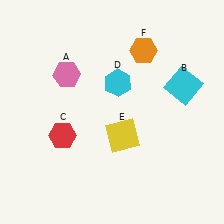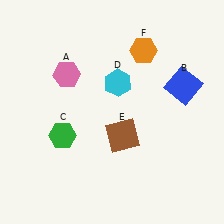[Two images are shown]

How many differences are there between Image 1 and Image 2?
There are 3 differences between the two images.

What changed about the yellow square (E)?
In Image 1, E is yellow. In Image 2, it changed to brown.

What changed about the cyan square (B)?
In Image 1, B is cyan. In Image 2, it changed to blue.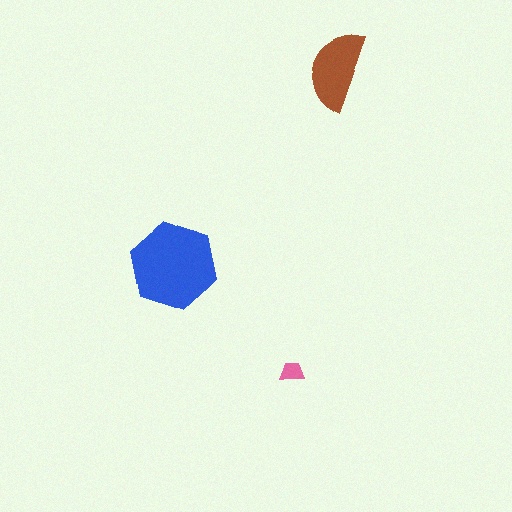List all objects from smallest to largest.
The pink trapezoid, the brown semicircle, the blue hexagon.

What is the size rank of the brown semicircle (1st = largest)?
2nd.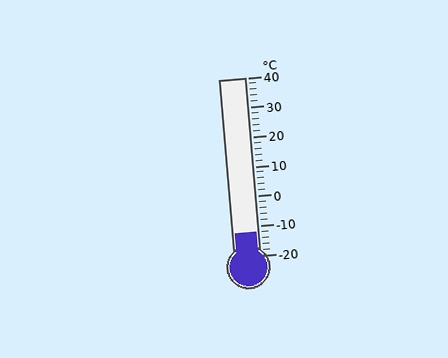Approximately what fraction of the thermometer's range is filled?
The thermometer is filled to approximately 15% of its range.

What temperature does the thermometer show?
The thermometer shows approximately -12°C.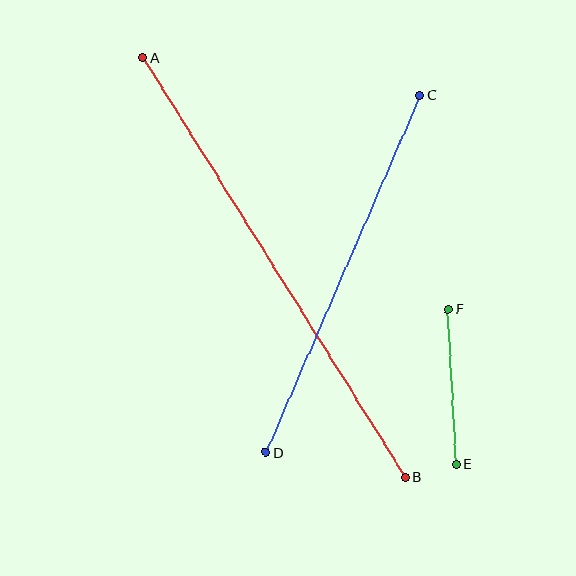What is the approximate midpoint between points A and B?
The midpoint is at approximately (274, 267) pixels.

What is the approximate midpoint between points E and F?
The midpoint is at approximately (452, 386) pixels.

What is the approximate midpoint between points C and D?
The midpoint is at approximately (343, 274) pixels.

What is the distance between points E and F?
The distance is approximately 155 pixels.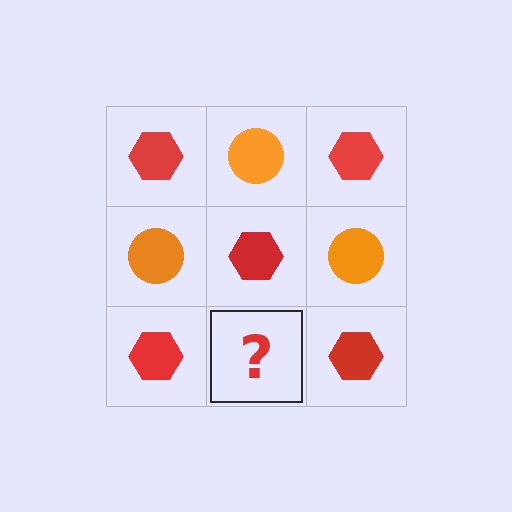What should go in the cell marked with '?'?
The missing cell should contain an orange circle.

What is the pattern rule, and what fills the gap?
The rule is that it alternates red hexagon and orange circle in a checkerboard pattern. The gap should be filled with an orange circle.